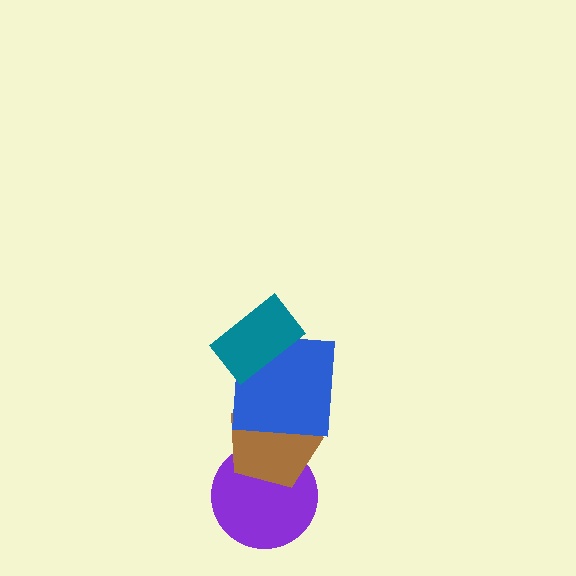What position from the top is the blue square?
The blue square is 2nd from the top.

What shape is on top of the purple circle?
The brown pentagon is on top of the purple circle.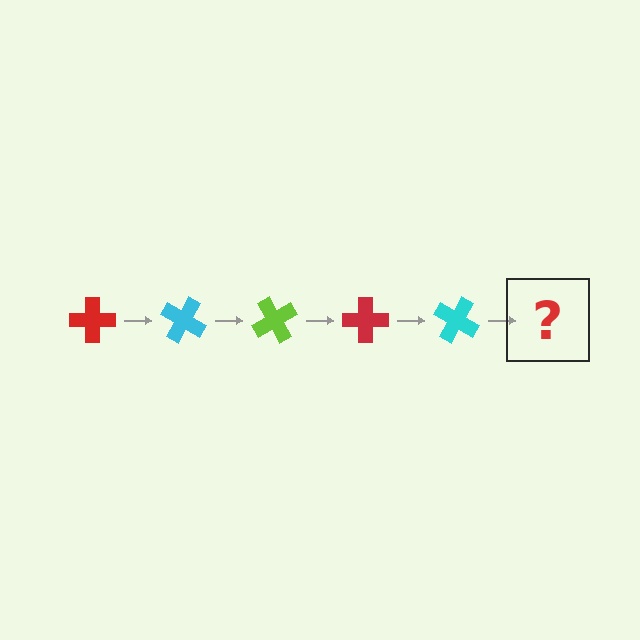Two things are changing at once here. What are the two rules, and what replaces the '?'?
The two rules are that it rotates 30 degrees each step and the color cycles through red, cyan, and lime. The '?' should be a lime cross, rotated 150 degrees from the start.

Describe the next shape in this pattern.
It should be a lime cross, rotated 150 degrees from the start.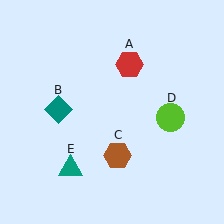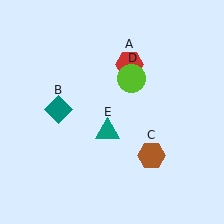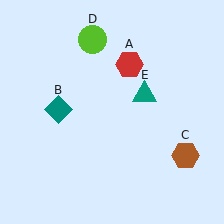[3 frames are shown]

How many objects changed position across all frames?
3 objects changed position: brown hexagon (object C), lime circle (object D), teal triangle (object E).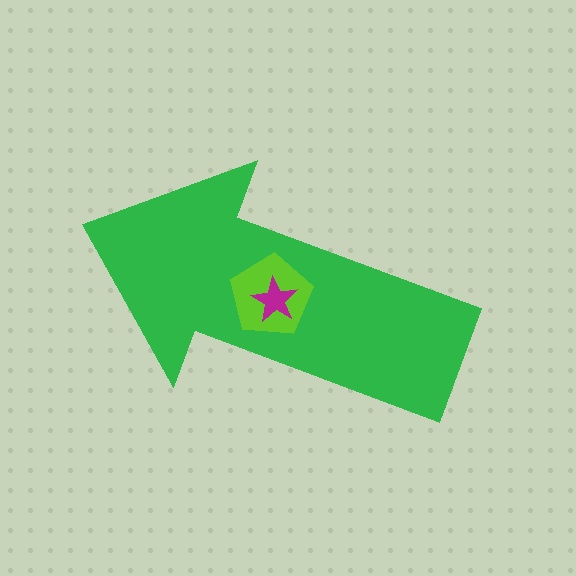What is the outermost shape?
The green arrow.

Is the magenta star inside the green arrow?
Yes.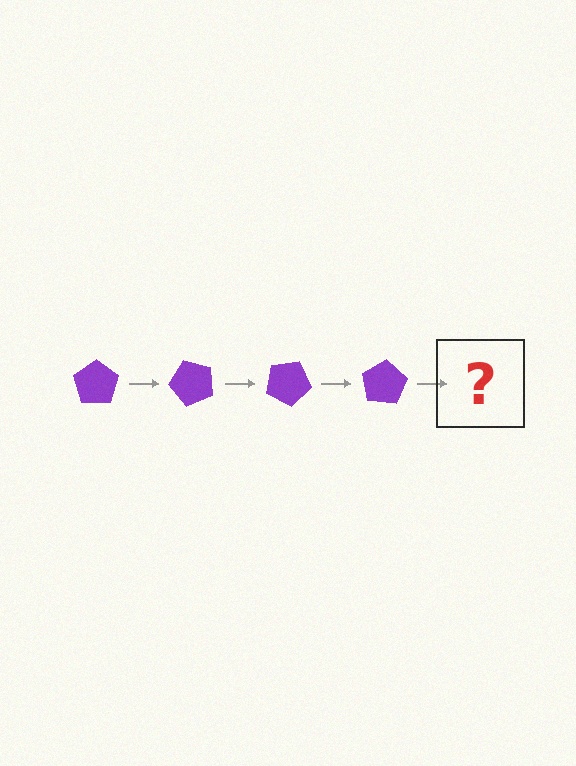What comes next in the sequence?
The next element should be a purple pentagon rotated 200 degrees.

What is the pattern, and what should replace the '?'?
The pattern is that the pentagon rotates 50 degrees each step. The '?' should be a purple pentagon rotated 200 degrees.